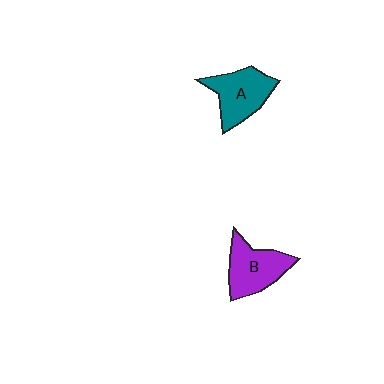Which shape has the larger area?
Shape A (teal).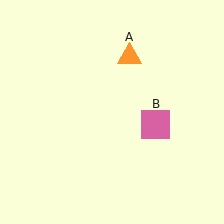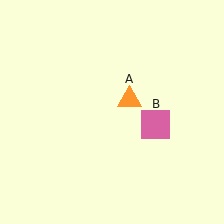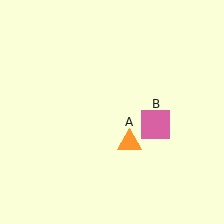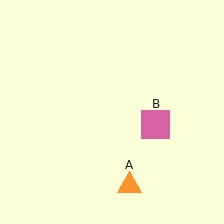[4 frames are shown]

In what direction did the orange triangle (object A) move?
The orange triangle (object A) moved down.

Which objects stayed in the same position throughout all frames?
Pink square (object B) remained stationary.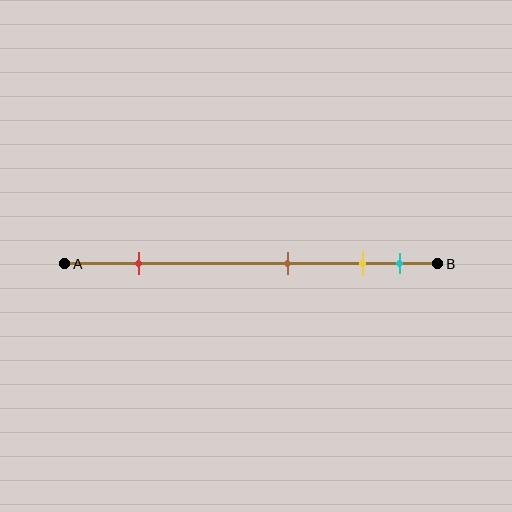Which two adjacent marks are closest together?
The yellow and cyan marks are the closest adjacent pair.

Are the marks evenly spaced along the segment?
No, the marks are not evenly spaced.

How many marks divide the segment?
There are 4 marks dividing the segment.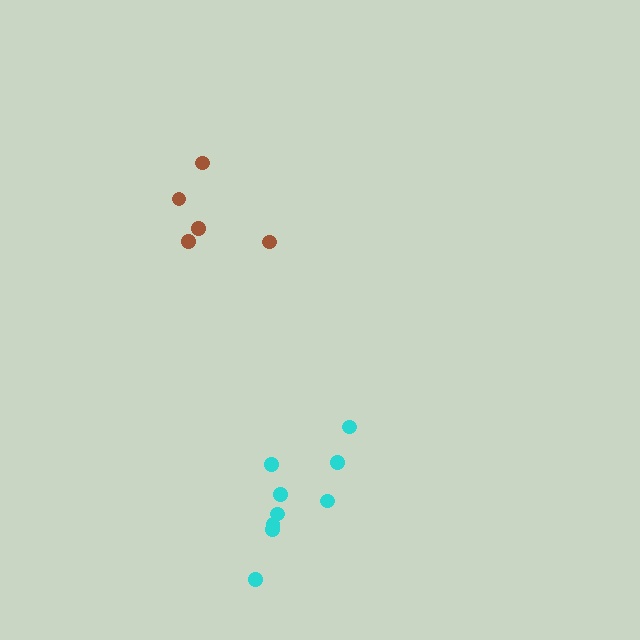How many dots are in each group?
Group 1: 5 dots, Group 2: 9 dots (14 total).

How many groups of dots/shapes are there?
There are 2 groups.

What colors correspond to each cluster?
The clusters are colored: brown, cyan.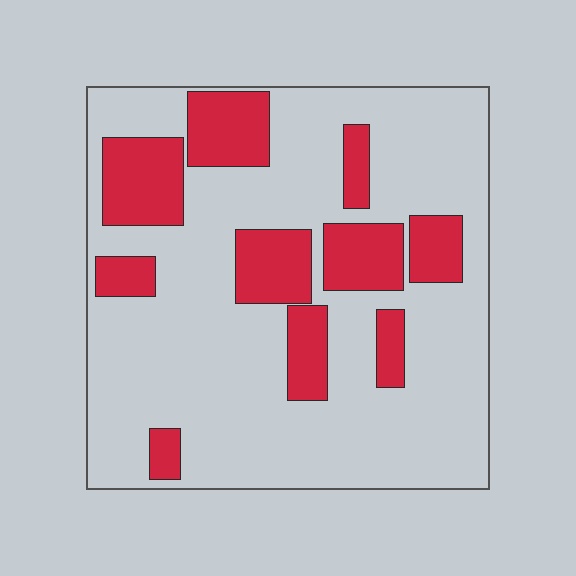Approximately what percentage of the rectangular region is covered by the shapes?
Approximately 25%.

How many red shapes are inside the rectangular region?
10.